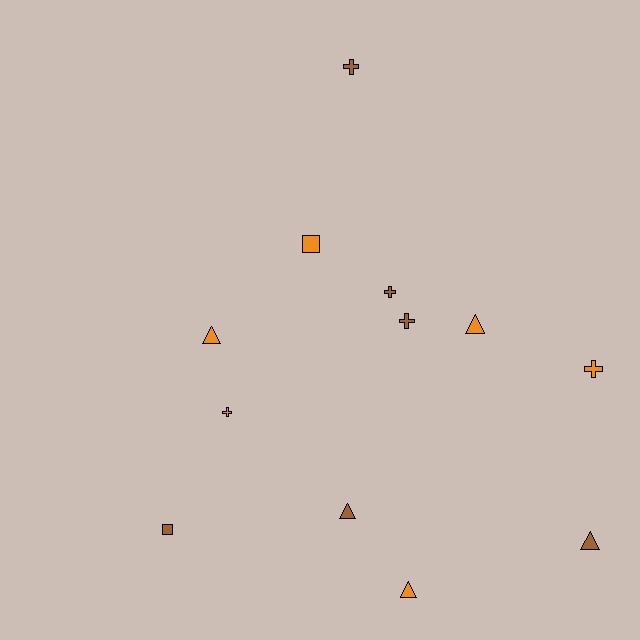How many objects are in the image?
There are 12 objects.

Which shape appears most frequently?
Triangle, with 5 objects.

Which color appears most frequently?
Brown, with 6 objects.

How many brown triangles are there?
There are 2 brown triangles.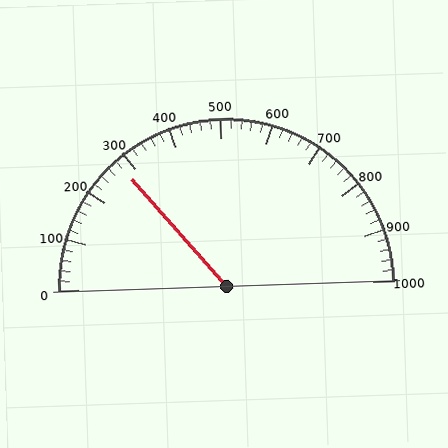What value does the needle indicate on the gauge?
The needle indicates approximately 280.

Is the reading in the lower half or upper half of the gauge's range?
The reading is in the lower half of the range (0 to 1000).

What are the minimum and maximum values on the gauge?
The gauge ranges from 0 to 1000.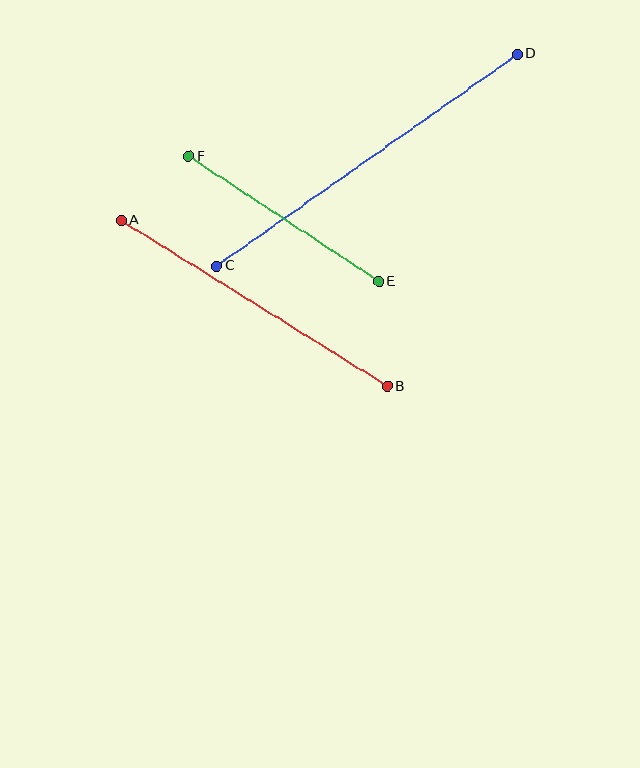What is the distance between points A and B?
The distance is approximately 314 pixels.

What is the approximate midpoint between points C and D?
The midpoint is at approximately (367, 160) pixels.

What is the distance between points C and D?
The distance is approximately 368 pixels.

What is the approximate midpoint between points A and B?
The midpoint is at approximately (254, 303) pixels.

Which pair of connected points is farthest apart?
Points C and D are farthest apart.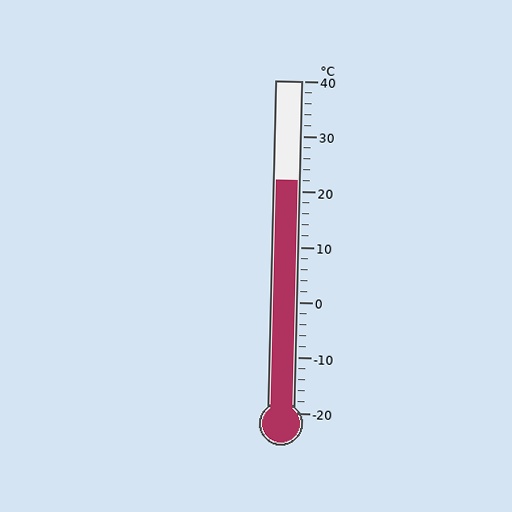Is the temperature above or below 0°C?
The temperature is above 0°C.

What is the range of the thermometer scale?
The thermometer scale ranges from -20°C to 40°C.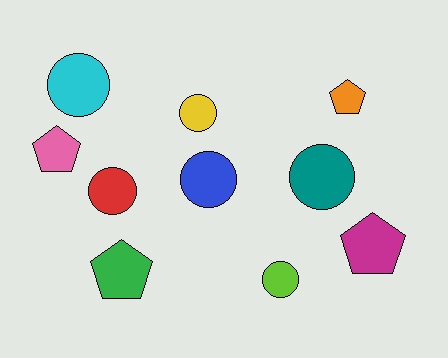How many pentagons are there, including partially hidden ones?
There are 4 pentagons.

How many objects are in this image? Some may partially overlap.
There are 10 objects.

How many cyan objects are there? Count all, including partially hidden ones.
There is 1 cyan object.